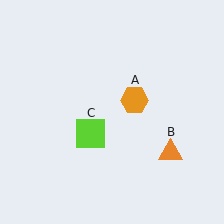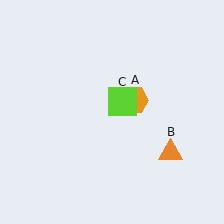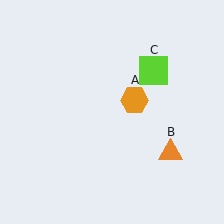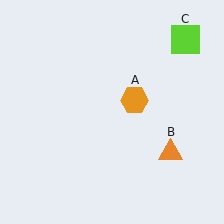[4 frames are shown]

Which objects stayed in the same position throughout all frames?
Orange hexagon (object A) and orange triangle (object B) remained stationary.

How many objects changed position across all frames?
1 object changed position: lime square (object C).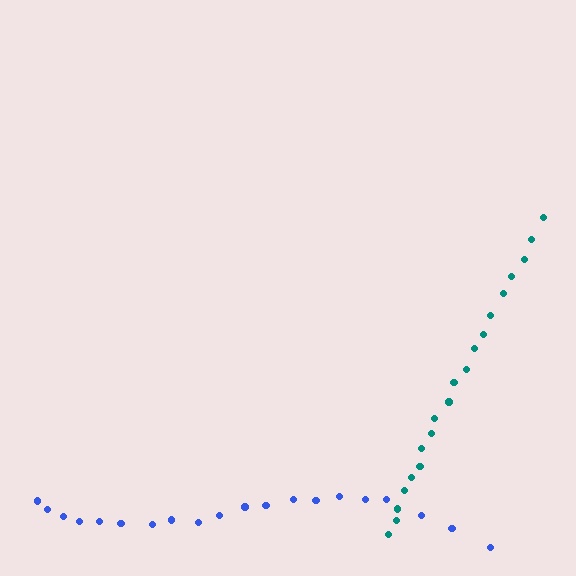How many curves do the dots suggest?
There are 2 distinct paths.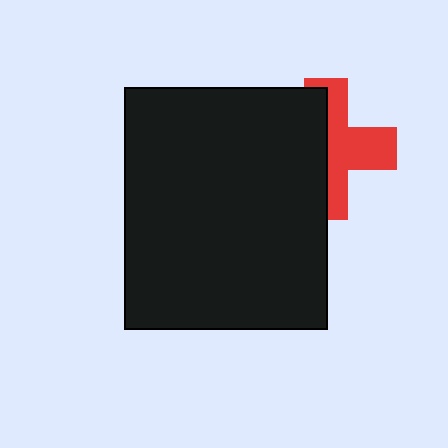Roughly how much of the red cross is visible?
About half of it is visible (roughly 50%).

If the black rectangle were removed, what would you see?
You would see the complete red cross.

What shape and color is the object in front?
The object in front is a black rectangle.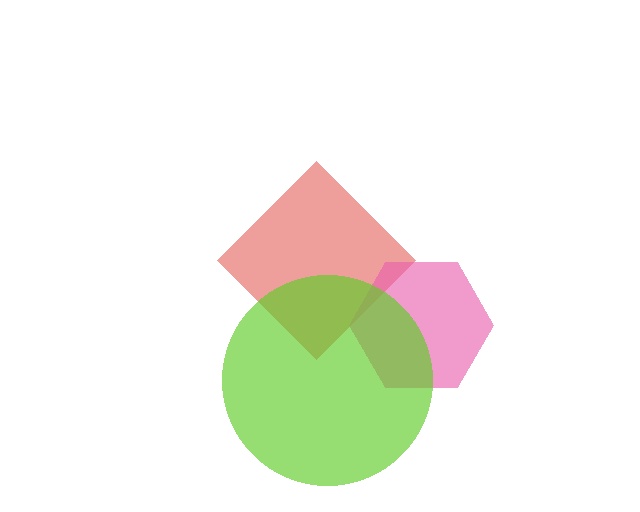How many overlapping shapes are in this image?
There are 3 overlapping shapes in the image.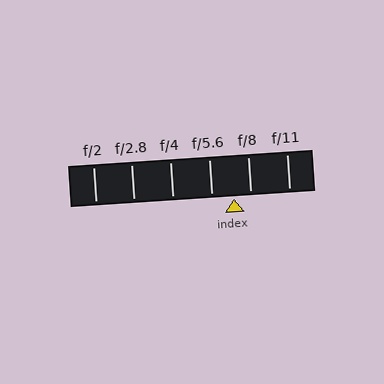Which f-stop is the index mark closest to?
The index mark is closest to f/8.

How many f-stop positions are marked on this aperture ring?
There are 6 f-stop positions marked.